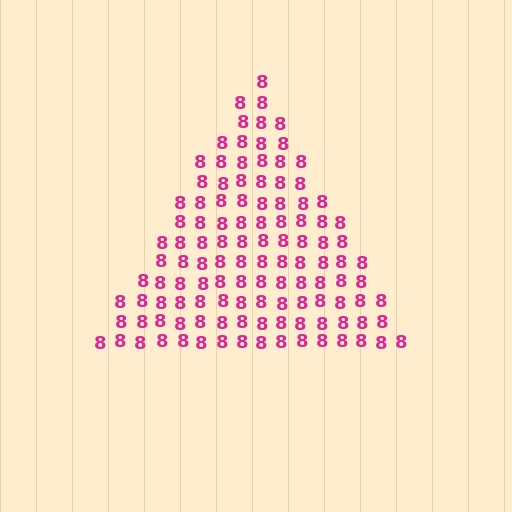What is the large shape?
The large shape is a triangle.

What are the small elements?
The small elements are digit 8's.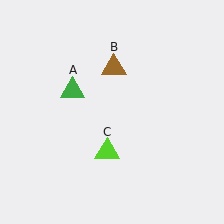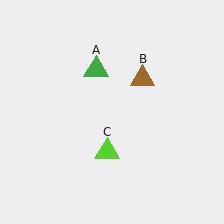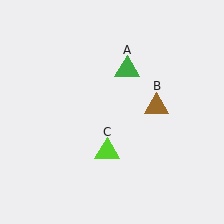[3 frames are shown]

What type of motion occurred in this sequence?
The green triangle (object A), brown triangle (object B) rotated clockwise around the center of the scene.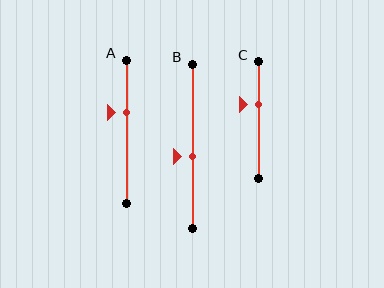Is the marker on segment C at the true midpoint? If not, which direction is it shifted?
No, the marker on segment C is shifted upward by about 13% of the segment length.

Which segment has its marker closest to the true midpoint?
Segment B has its marker closest to the true midpoint.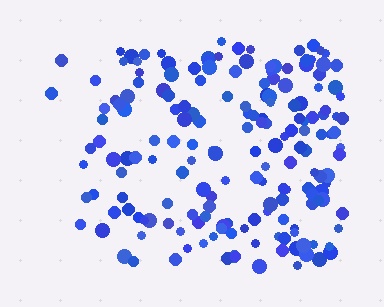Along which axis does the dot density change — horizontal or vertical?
Horizontal.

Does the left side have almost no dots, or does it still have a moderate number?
Still a moderate number, just noticeably fewer than the right.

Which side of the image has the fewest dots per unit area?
The left.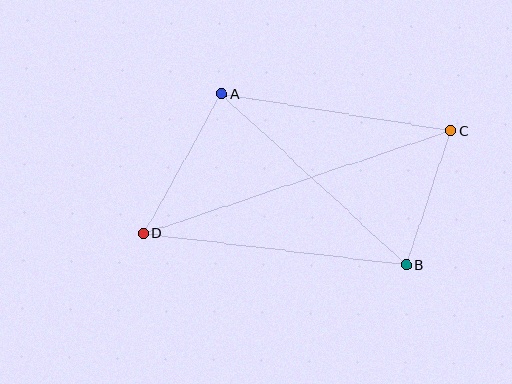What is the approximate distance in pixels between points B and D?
The distance between B and D is approximately 264 pixels.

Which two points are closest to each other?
Points B and C are closest to each other.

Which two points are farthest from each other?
Points C and D are farthest from each other.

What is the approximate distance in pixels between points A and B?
The distance between A and B is approximately 252 pixels.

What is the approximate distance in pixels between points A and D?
The distance between A and D is approximately 160 pixels.